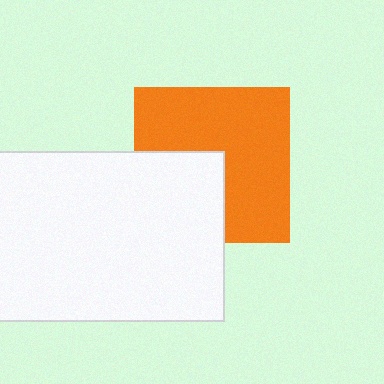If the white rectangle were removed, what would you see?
You would see the complete orange square.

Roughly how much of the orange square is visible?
Most of it is visible (roughly 65%).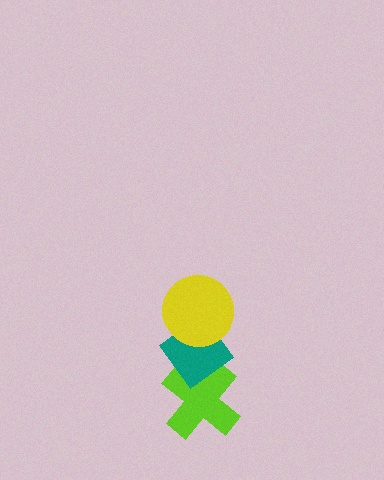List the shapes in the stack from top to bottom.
From top to bottom: the yellow circle, the teal diamond, the lime cross.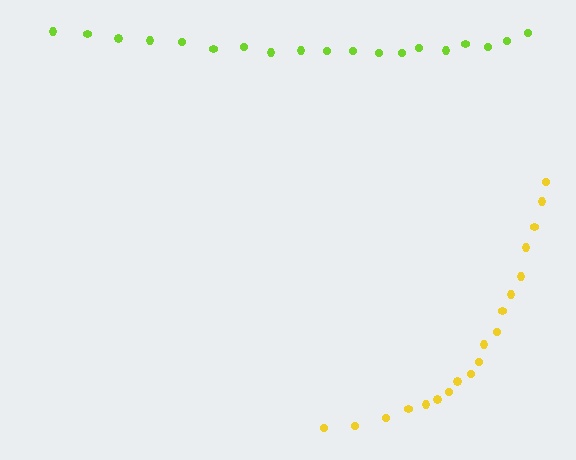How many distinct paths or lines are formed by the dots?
There are 2 distinct paths.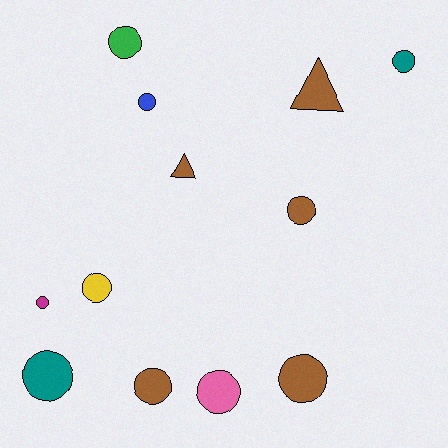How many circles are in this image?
There are 10 circles.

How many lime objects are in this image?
There are no lime objects.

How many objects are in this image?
There are 12 objects.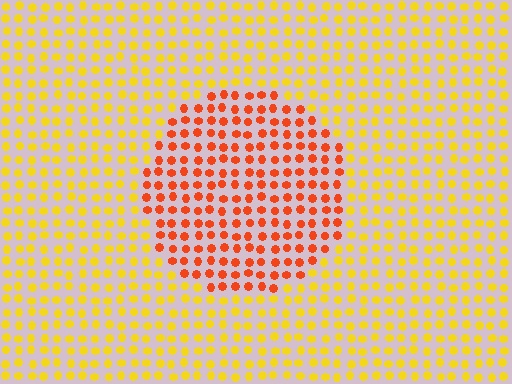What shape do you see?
I see a circle.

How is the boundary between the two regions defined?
The boundary is defined purely by a slight shift in hue (about 41 degrees). Spacing, size, and orientation are identical on both sides.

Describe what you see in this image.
The image is filled with small yellow elements in a uniform arrangement. A circle-shaped region is visible where the elements are tinted to a slightly different hue, forming a subtle color boundary.